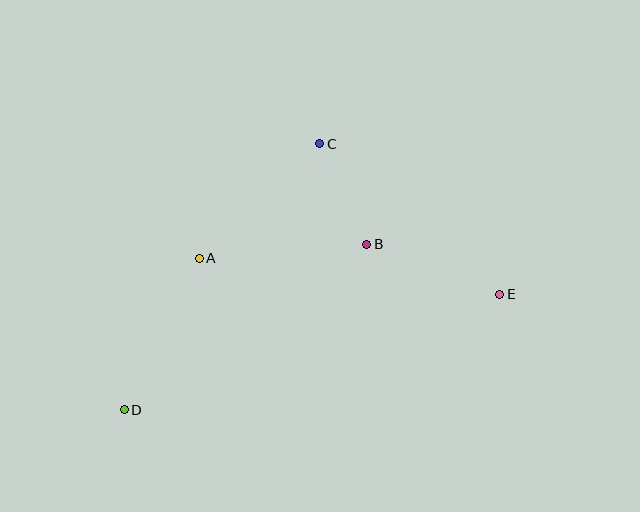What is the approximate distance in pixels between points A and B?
The distance between A and B is approximately 168 pixels.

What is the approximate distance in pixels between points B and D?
The distance between B and D is approximately 293 pixels.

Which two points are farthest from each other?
Points D and E are farthest from each other.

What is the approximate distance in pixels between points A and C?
The distance between A and C is approximately 166 pixels.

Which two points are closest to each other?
Points B and C are closest to each other.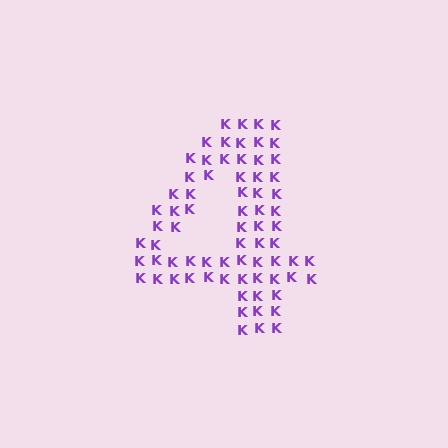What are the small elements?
The small elements are letter K's.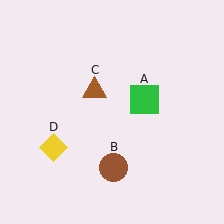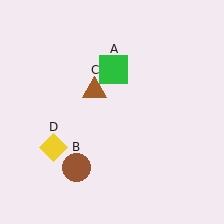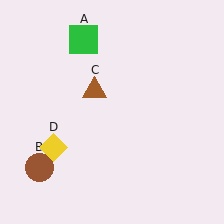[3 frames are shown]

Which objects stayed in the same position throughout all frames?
Brown triangle (object C) and yellow diamond (object D) remained stationary.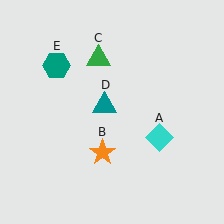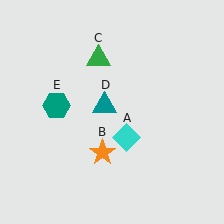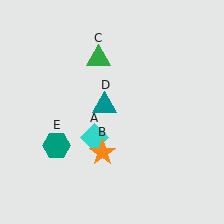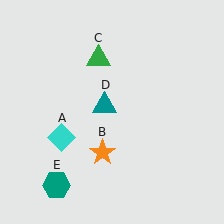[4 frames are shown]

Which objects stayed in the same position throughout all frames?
Orange star (object B) and green triangle (object C) and teal triangle (object D) remained stationary.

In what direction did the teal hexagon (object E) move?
The teal hexagon (object E) moved down.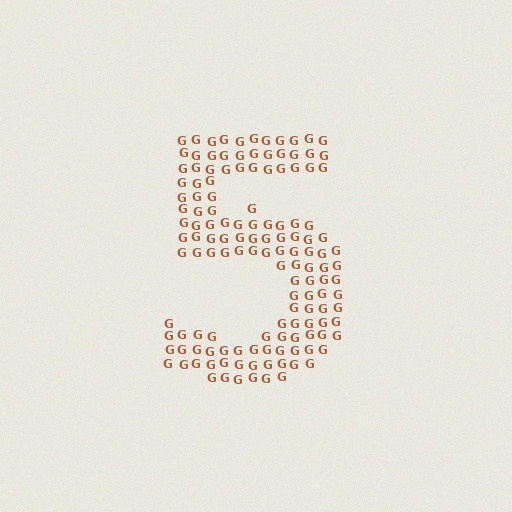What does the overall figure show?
The overall figure shows the digit 5.